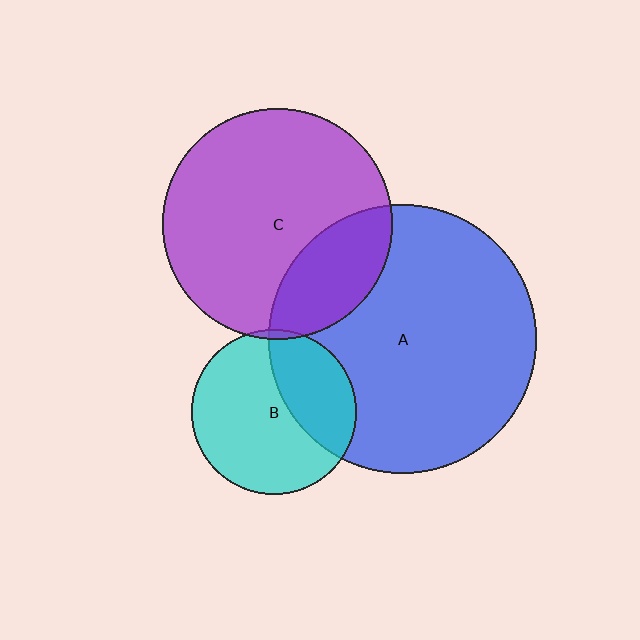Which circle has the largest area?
Circle A (blue).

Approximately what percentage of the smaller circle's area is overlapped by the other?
Approximately 25%.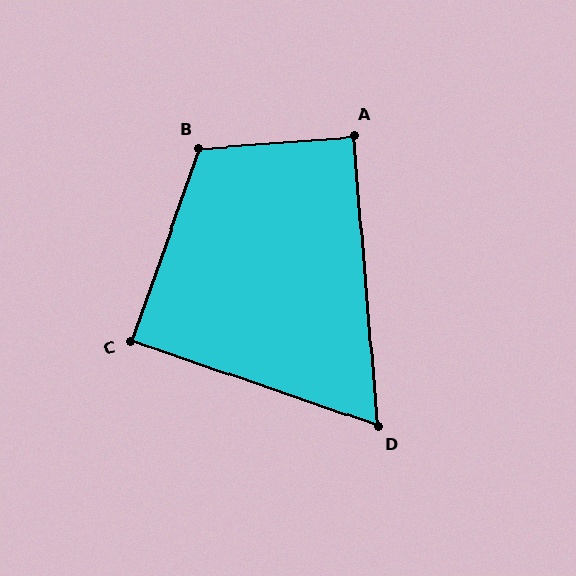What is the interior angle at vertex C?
Approximately 90 degrees (approximately right).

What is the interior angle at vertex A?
Approximately 90 degrees (approximately right).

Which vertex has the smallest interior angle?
D, at approximately 66 degrees.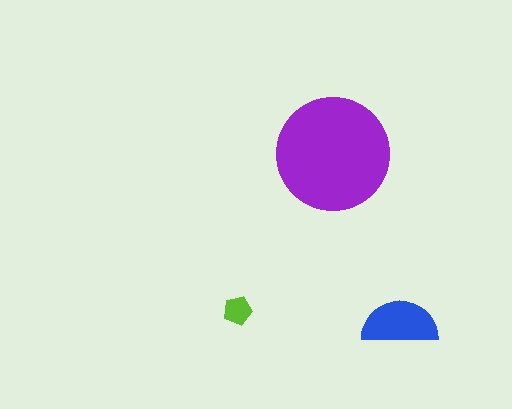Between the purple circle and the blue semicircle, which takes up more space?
The purple circle.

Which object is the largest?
The purple circle.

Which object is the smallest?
The lime pentagon.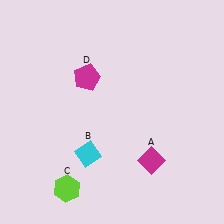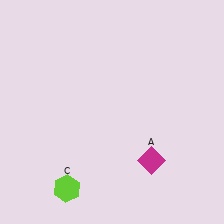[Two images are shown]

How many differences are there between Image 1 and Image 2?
There are 2 differences between the two images.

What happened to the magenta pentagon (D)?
The magenta pentagon (D) was removed in Image 2. It was in the top-left area of Image 1.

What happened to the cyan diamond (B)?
The cyan diamond (B) was removed in Image 2. It was in the bottom-left area of Image 1.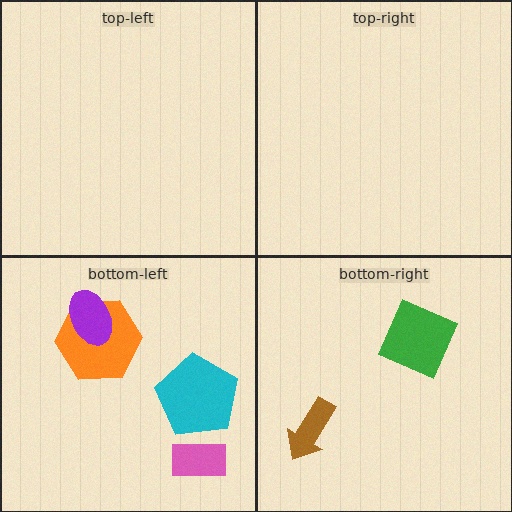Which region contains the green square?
The bottom-right region.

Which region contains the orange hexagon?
The bottom-left region.